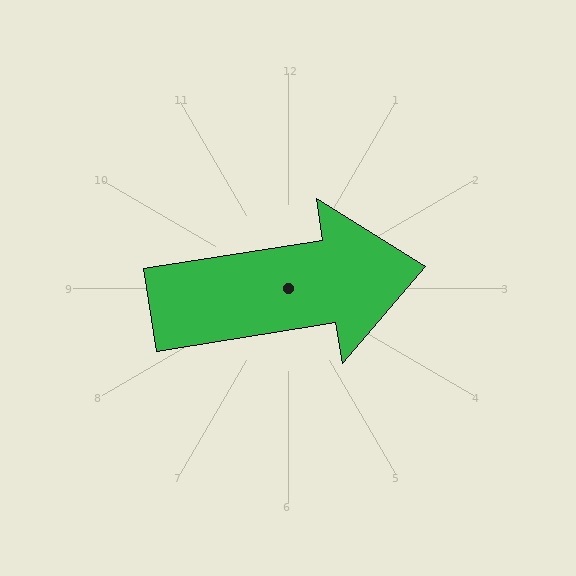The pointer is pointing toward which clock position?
Roughly 3 o'clock.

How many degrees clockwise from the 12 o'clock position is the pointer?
Approximately 81 degrees.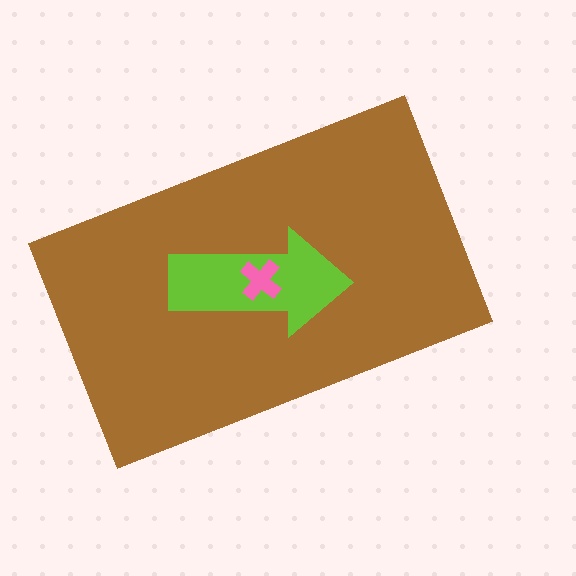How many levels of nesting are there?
3.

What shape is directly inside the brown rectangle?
The lime arrow.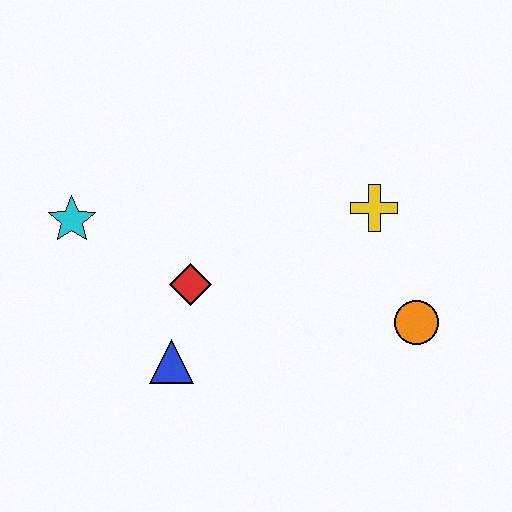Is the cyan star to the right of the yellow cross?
No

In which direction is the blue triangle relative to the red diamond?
The blue triangle is below the red diamond.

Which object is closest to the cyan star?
The red diamond is closest to the cyan star.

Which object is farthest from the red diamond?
The orange circle is farthest from the red diamond.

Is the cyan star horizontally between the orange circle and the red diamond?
No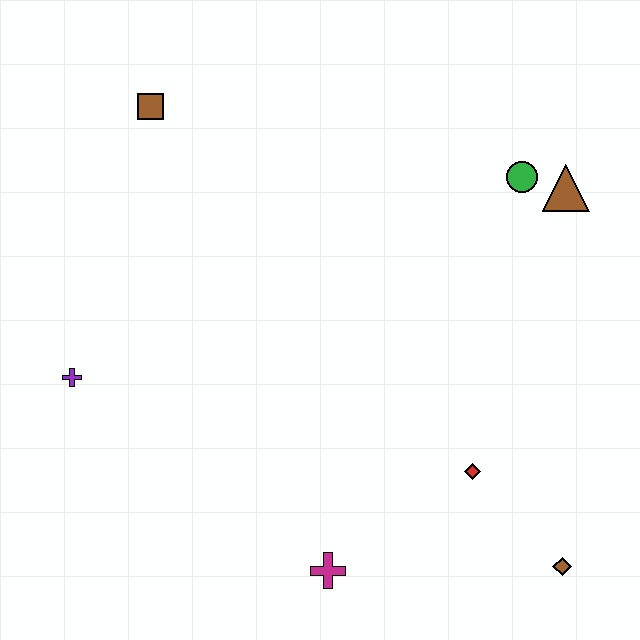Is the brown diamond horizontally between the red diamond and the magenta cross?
No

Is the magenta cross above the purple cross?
No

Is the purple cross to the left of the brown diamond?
Yes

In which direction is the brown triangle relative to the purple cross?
The brown triangle is to the right of the purple cross.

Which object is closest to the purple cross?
The brown square is closest to the purple cross.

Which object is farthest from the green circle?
The purple cross is farthest from the green circle.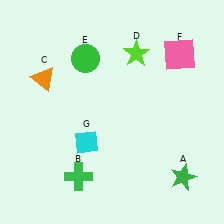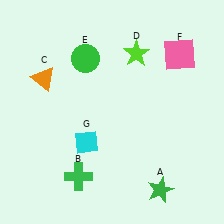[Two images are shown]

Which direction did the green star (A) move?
The green star (A) moved left.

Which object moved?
The green star (A) moved left.